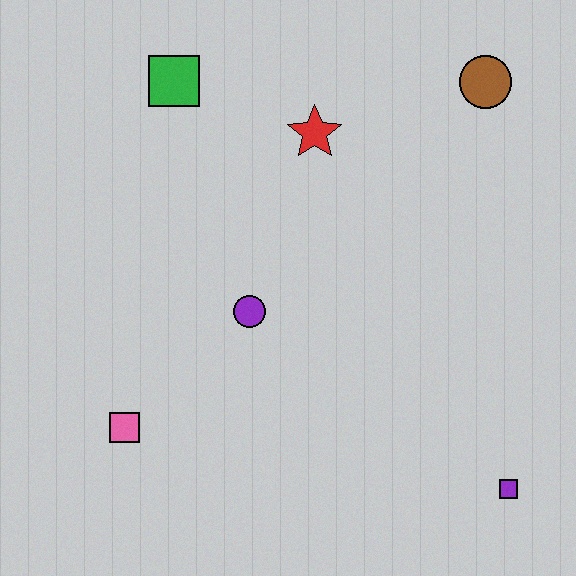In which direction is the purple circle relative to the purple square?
The purple circle is to the left of the purple square.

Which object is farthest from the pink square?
The brown circle is farthest from the pink square.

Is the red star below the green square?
Yes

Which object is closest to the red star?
The green square is closest to the red star.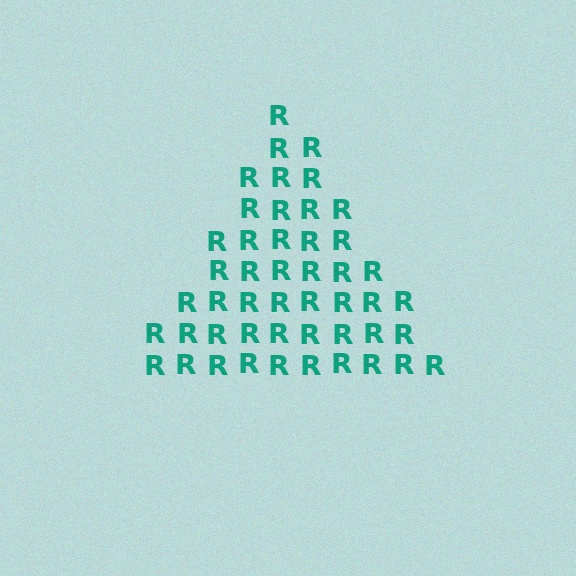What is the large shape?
The large shape is a triangle.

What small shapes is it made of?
It is made of small letter R's.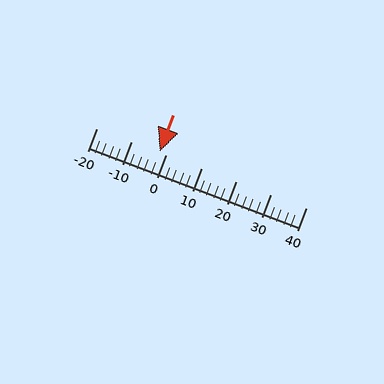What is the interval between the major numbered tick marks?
The major tick marks are spaced 10 units apart.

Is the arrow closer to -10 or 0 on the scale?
The arrow is closer to 0.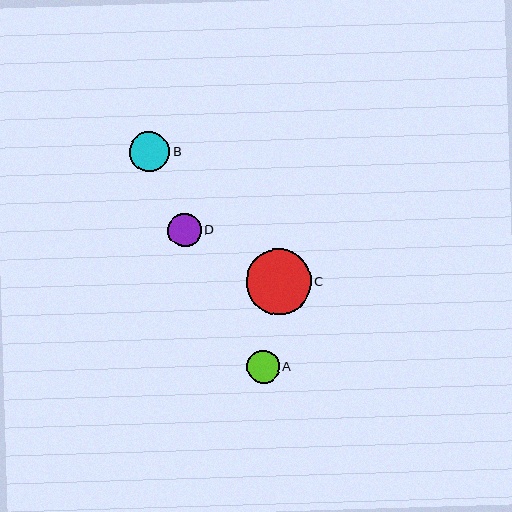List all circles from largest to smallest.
From largest to smallest: C, B, D, A.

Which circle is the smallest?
Circle A is the smallest with a size of approximately 33 pixels.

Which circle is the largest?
Circle C is the largest with a size of approximately 65 pixels.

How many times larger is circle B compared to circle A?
Circle B is approximately 1.2 times the size of circle A.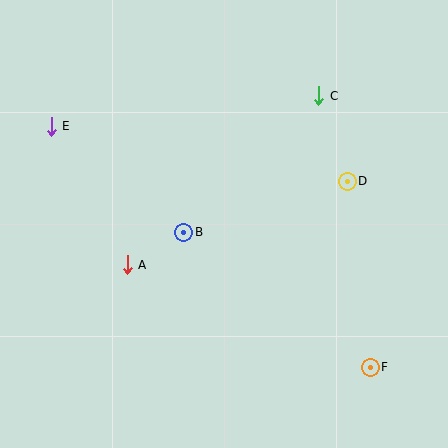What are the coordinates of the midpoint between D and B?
The midpoint between D and B is at (266, 207).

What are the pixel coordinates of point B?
Point B is at (184, 232).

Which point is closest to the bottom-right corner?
Point F is closest to the bottom-right corner.